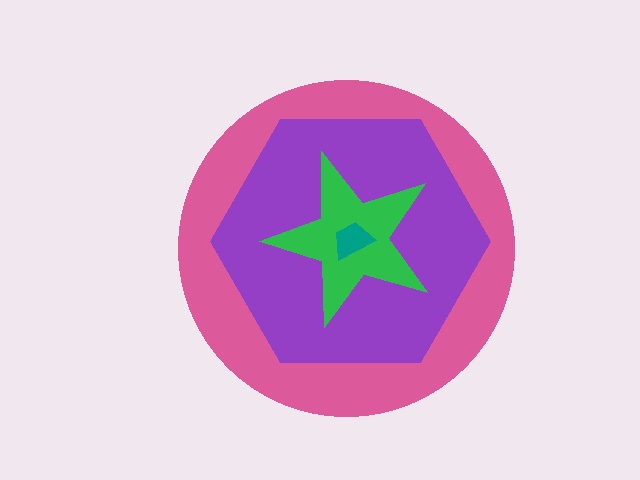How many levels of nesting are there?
4.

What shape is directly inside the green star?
The teal trapezoid.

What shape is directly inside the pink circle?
The purple hexagon.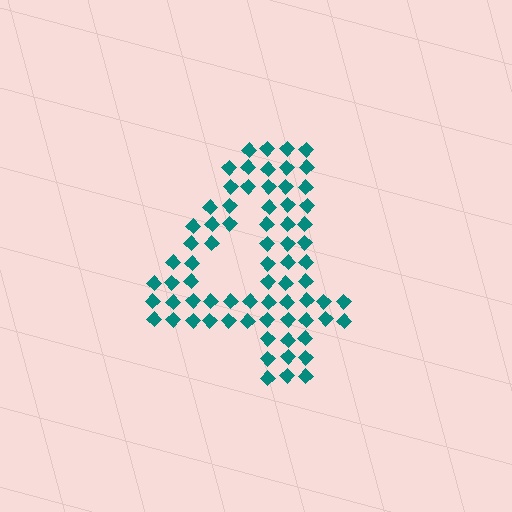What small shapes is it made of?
It is made of small diamonds.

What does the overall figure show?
The overall figure shows the digit 4.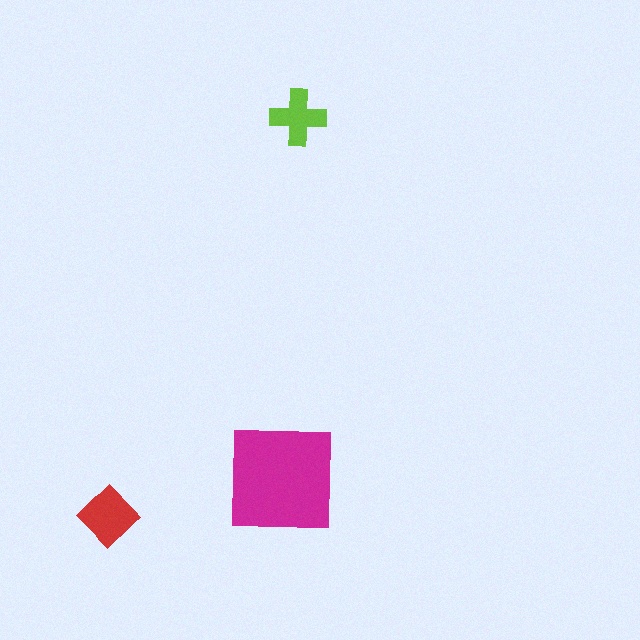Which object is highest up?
The lime cross is topmost.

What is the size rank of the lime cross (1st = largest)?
3rd.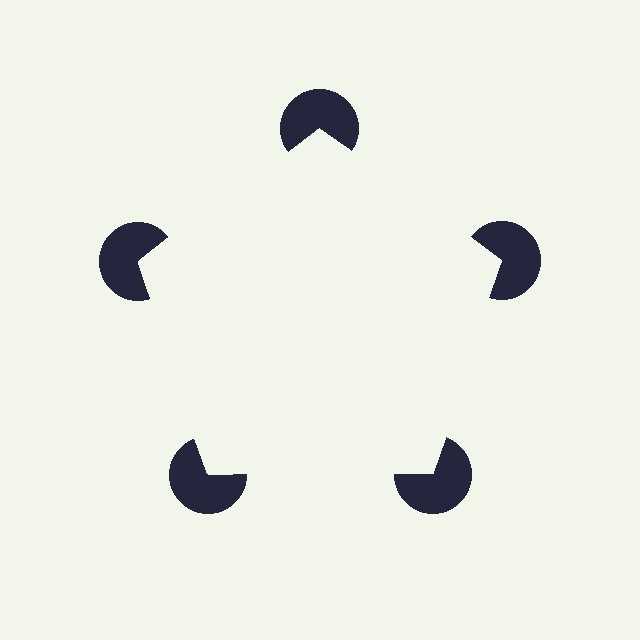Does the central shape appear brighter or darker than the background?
It typically appears slightly brighter than the background, even though no actual brightness change is drawn.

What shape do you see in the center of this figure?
An illusory pentagon — its edges are inferred from the aligned wedge cuts in the pac-man discs, not physically drawn.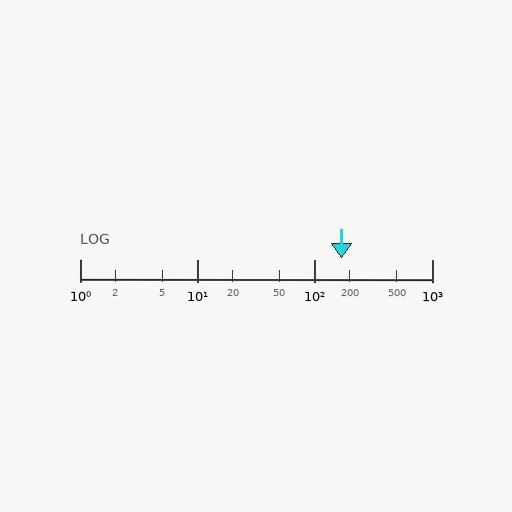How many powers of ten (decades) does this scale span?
The scale spans 3 decades, from 1 to 1000.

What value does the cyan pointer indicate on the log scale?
The pointer indicates approximately 170.